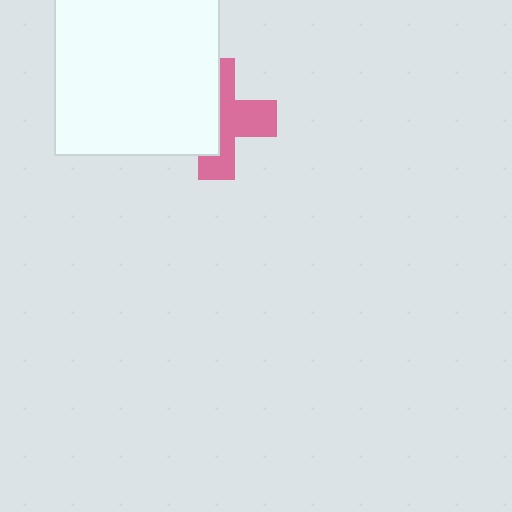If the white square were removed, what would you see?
You would see the complete pink cross.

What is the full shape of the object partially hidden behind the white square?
The partially hidden object is a pink cross.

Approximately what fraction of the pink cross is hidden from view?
Roughly 48% of the pink cross is hidden behind the white square.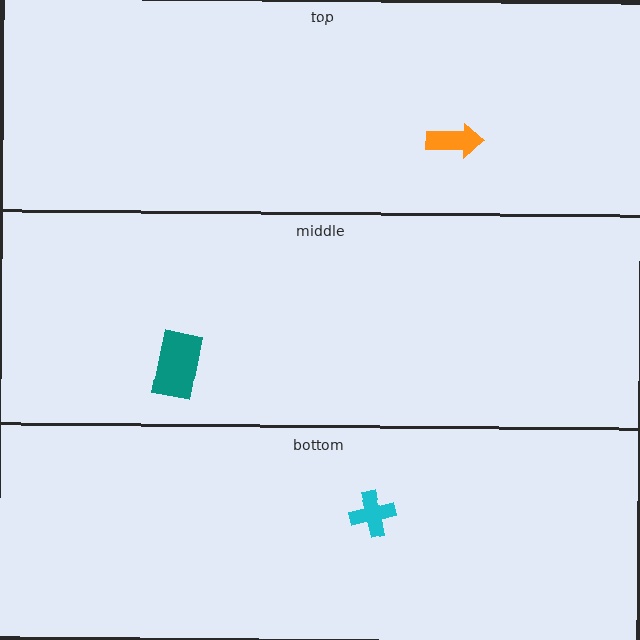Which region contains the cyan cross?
The bottom region.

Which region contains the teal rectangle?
The middle region.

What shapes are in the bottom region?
The cyan cross.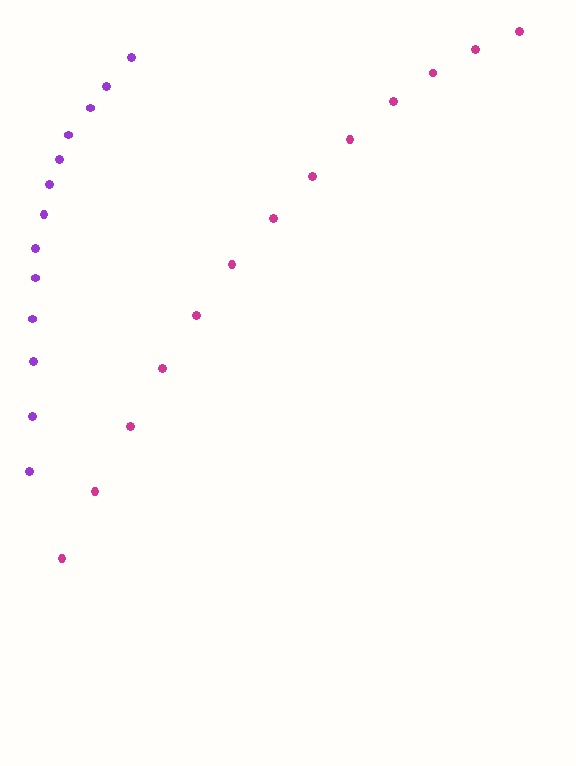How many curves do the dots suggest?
There are 2 distinct paths.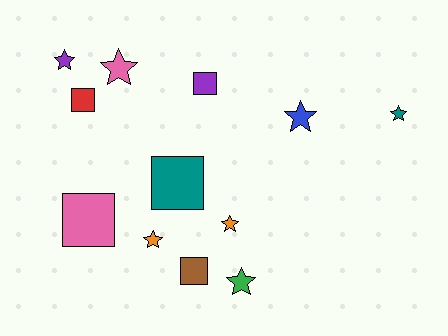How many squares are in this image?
There are 5 squares.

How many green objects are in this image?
There is 1 green object.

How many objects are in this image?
There are 12 objects.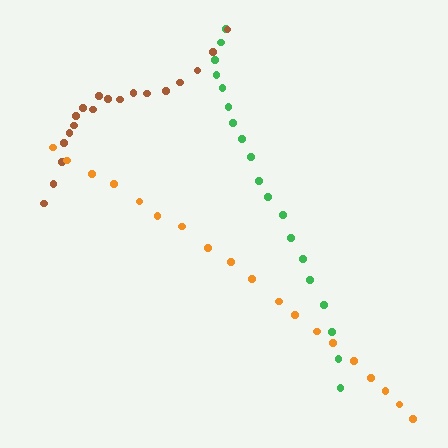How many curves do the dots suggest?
There are 3 distinct paths.